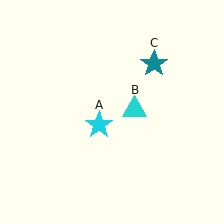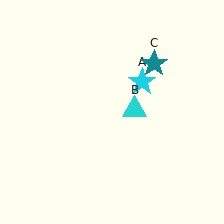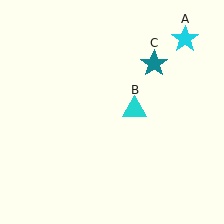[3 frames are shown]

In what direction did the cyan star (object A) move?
The cyan star (object A) moved up and to the right.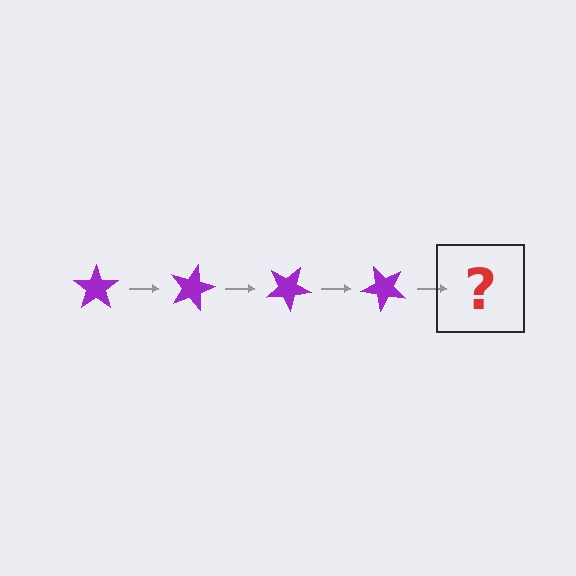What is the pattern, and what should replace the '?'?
The pattern is that the star rotates 15 degrees each step. The '?' should be a purple star rotated 60 degrees.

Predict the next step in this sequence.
The next step is a purple star rotated 60 degrees.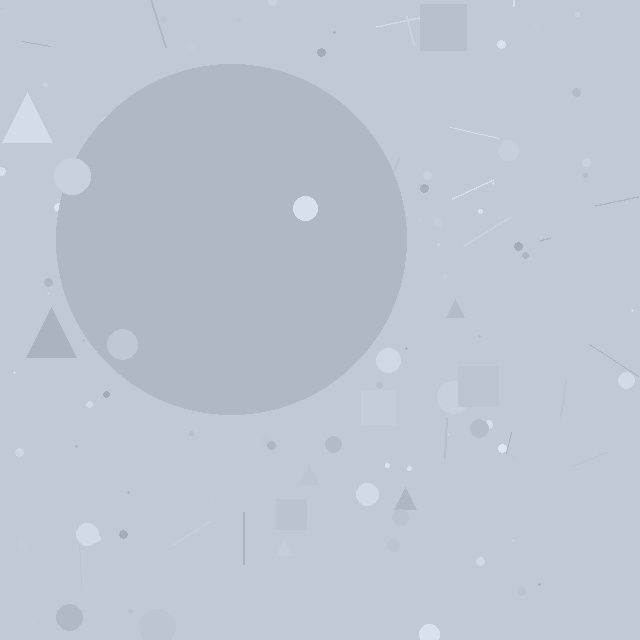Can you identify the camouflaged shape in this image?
The camouflaged shape is a circle.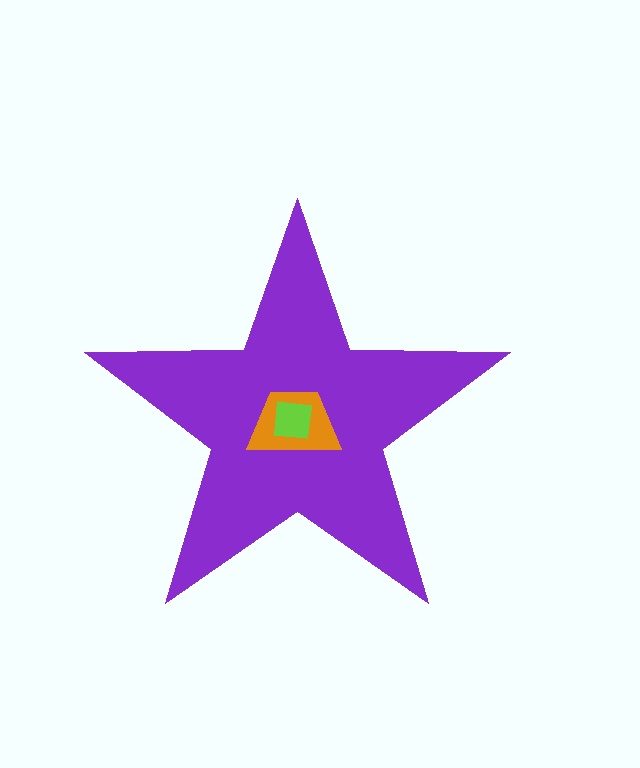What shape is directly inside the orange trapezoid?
The lime square.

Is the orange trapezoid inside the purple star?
Yes.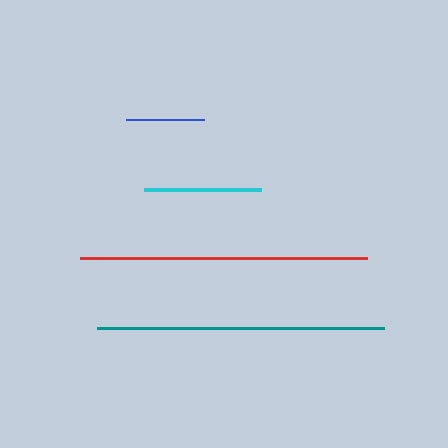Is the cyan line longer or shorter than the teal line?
The teal line is longer than the cyan line.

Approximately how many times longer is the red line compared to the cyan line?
The red line is approximately 2.5 times the length of the cyan line.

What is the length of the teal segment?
The teal segment is approximately 287 pixels long.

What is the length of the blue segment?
The blue segment is approximately 78 pixels long.